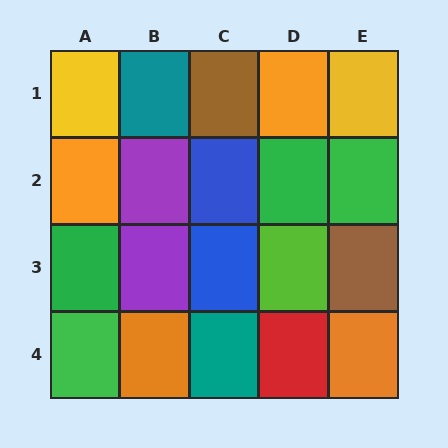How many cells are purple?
2 cells are purple.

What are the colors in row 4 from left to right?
Green, orange, teal, red, orange.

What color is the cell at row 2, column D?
Green.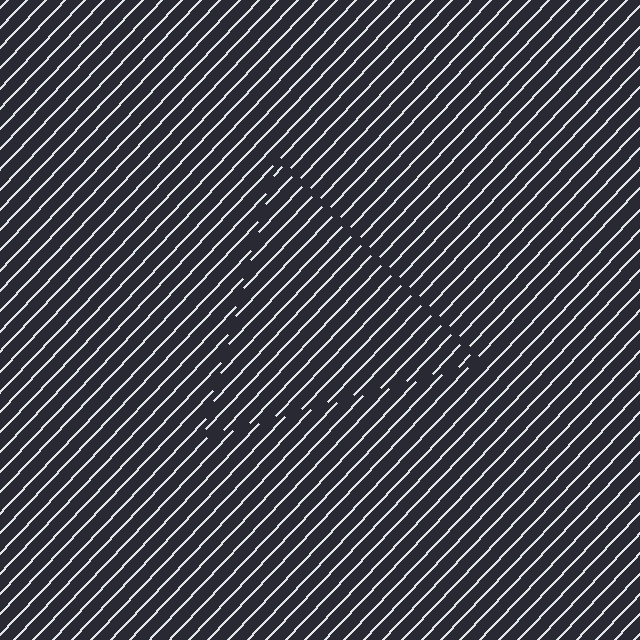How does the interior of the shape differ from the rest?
The interior of the shape contains the same grating, shifted by half a period — the contour is defined by the phase discontinuity where line-ends from the inner and outer gratings abut.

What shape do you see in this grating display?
An illusory triangle. The interior of the shape contains the same grating, shifted by half a period — the contour is defined by the phase discontinuity where line-ends from the inner and outer gratings abut.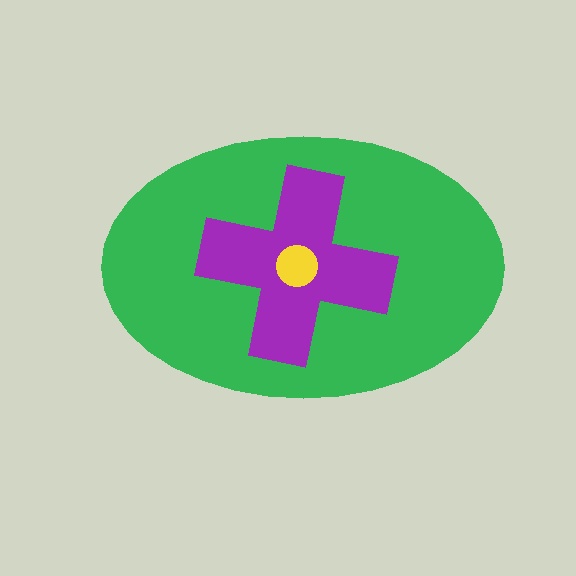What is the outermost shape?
The green ellipse.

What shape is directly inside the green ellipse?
The purple cross.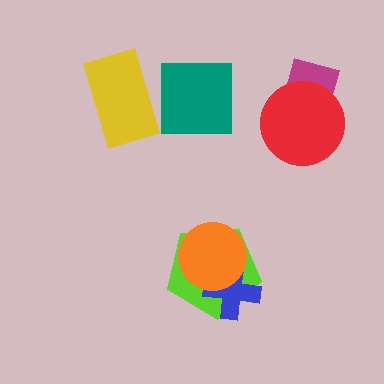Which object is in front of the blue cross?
The orange circle is in front of the blue cross.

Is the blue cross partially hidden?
Yes, it is partially covered by another shape.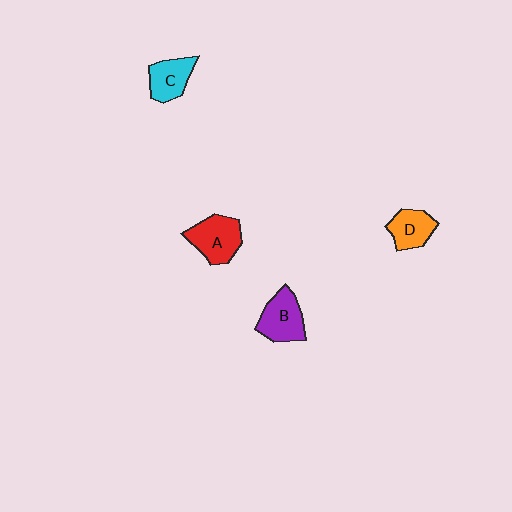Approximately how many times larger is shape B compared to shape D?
Approximately 1.3 times.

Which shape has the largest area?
Shape A (red).